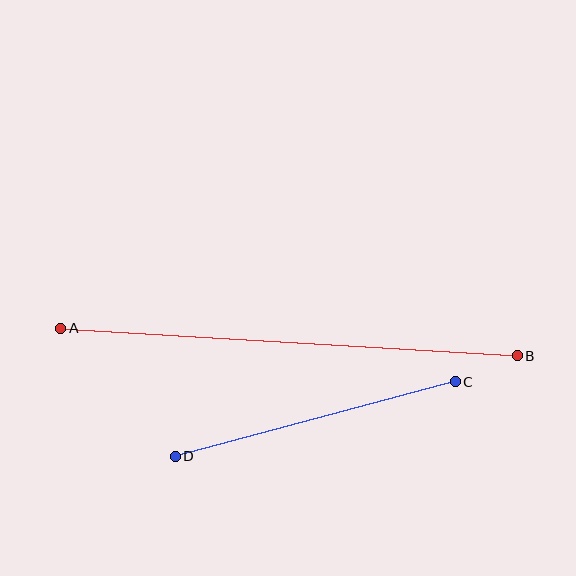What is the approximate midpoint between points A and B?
The midpoint is at approximately (289, 342) pixels.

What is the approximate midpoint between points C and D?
The midpoint is at approximately (315, 419) pixels.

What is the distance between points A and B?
The distance is approximately 458 pixels.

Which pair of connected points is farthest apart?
Points A and B are farthest apart.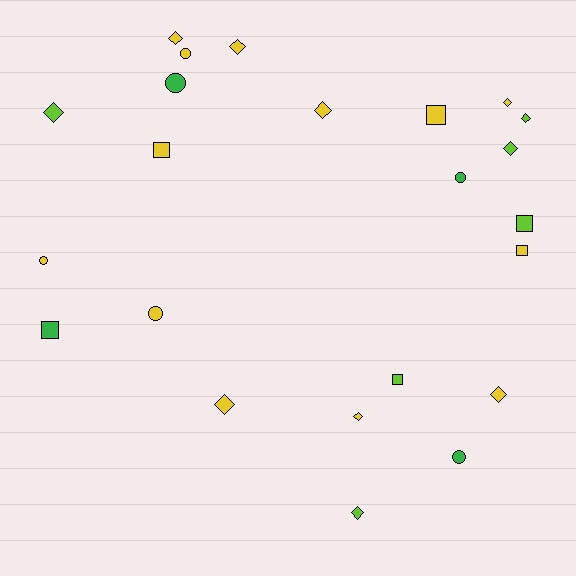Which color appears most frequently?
Yellow, with 13 objects.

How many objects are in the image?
There are 23 objects.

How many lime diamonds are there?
There are 4 lime diamonds.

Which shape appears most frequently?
Diamond, with 11 objects.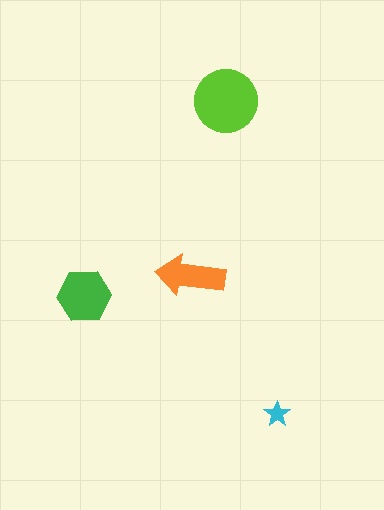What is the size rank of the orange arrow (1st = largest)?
3rd.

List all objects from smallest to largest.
The cyan star, the orange arrow, the green hexagon, the lime circle.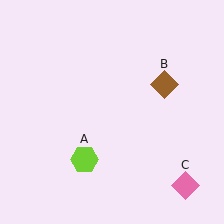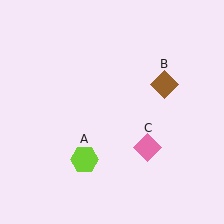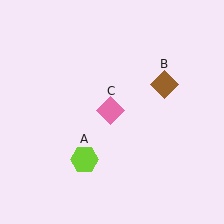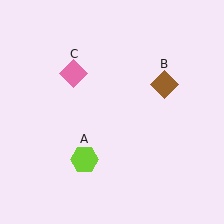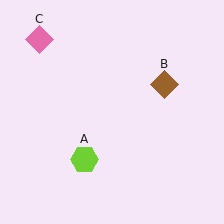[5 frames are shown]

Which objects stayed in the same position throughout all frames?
Lime hexagon (object A) and brown diamond (object B) remained stationary.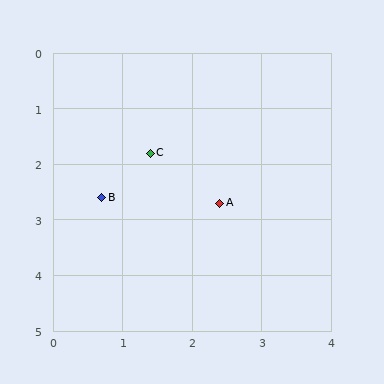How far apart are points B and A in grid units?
Points B and A are about 1.7 grid units apart.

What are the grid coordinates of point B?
Point B is at approximately (0.7, 2.6).